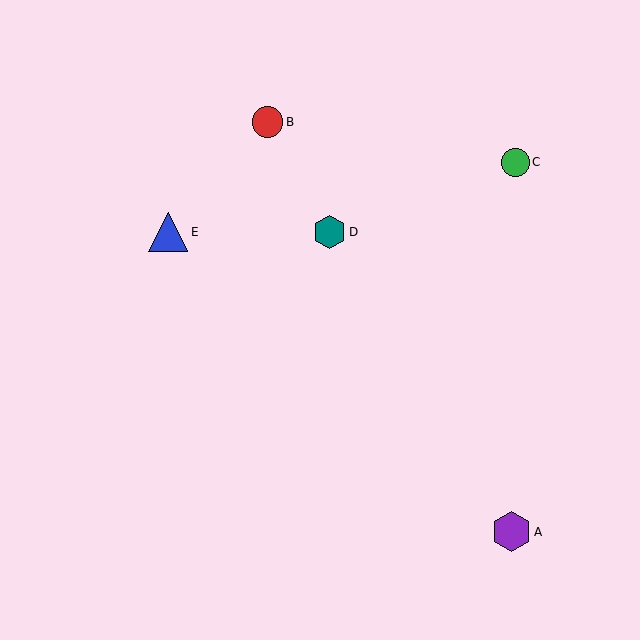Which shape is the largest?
The purple hexagon (labeled A) is the largest.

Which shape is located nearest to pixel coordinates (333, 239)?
The teal hexagon (labeled D) at (329, 232) is nearest to that location.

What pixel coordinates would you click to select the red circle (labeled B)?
Click at (268, 122) to select the red circle B.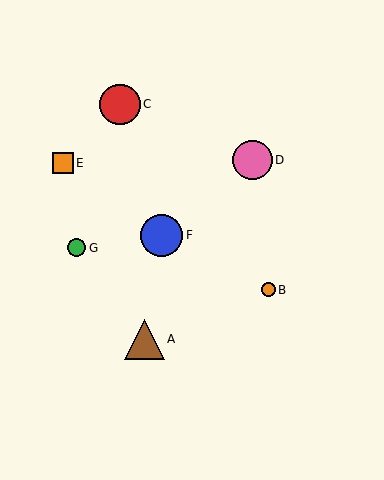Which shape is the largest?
The blue circle (labeled F) is the largest.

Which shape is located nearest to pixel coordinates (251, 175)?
The pink circle (labeled D) at (253, 160) is nearest to that location.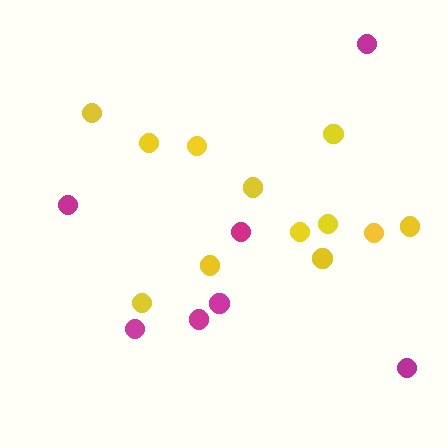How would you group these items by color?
There are 2 groups: one group of magenta circles (7) and one group of yellow circles (12).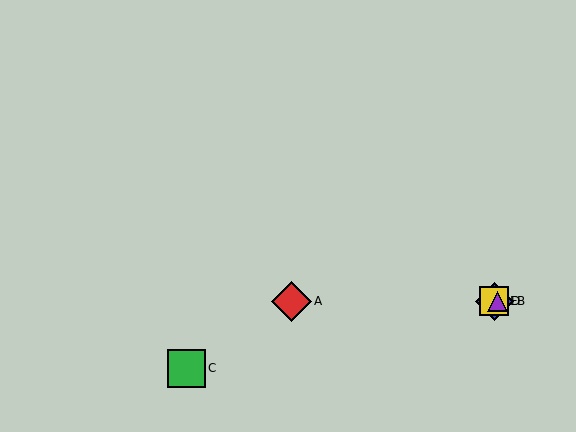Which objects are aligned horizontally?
Objects A, B, D, E are aligned horizontally.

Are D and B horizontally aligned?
Yes, both are at y≈301.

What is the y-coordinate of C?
Object C is at y≈368.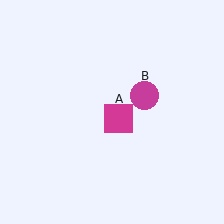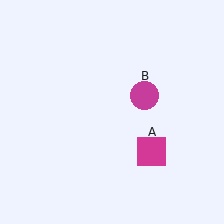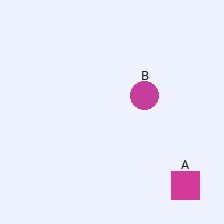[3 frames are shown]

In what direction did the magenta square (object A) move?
The magenta square (object A) moved down and to the right.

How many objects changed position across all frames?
1 object changed position: magenta square (object A).